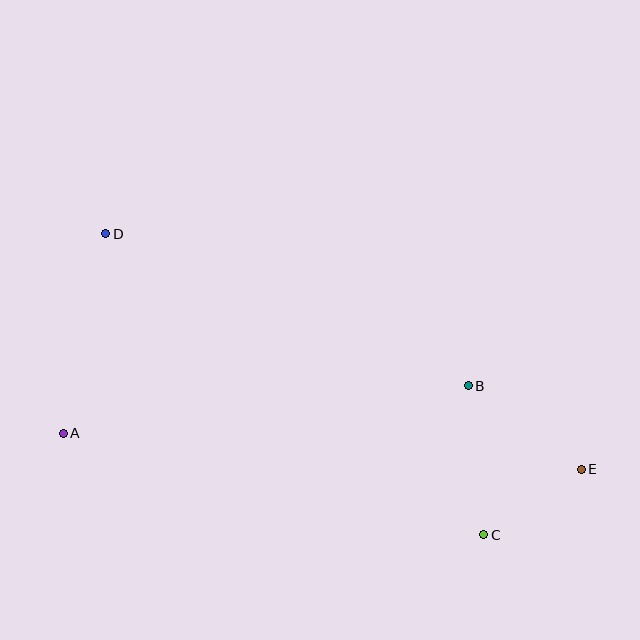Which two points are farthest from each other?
Points D and E are farthest from each other.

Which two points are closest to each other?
Points C and E are closest to each other.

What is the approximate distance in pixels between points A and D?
The distance between A and D is approximately 204 pixels.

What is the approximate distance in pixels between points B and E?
The distance between B and E is approximately 140 pixels.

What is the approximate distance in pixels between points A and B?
The distance between A and B is approximately 408 pixels.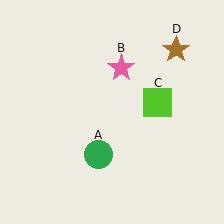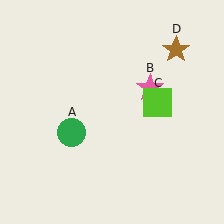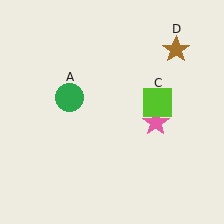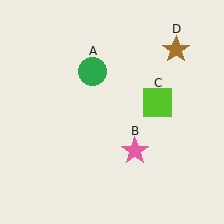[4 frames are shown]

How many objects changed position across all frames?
2 objects changed position: green circle (object A), pink star (object B).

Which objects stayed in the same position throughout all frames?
Lime square (object C) and brown star (object D) remained stationary.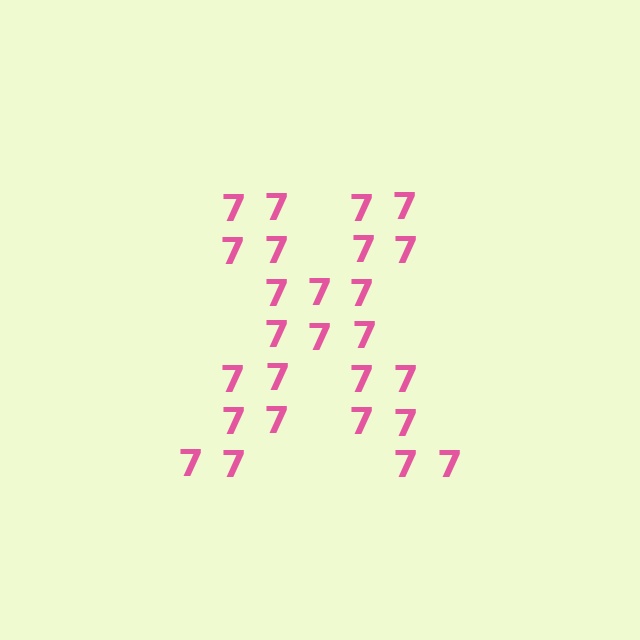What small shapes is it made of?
It is made of small digit 7's.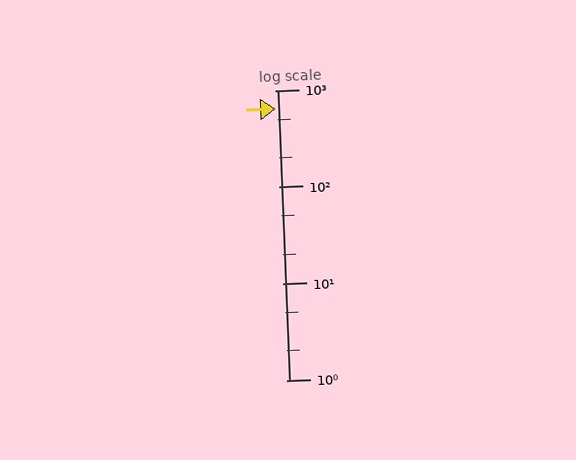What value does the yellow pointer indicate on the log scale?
The pointer indicates approximately 640.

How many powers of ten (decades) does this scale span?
The scale spans 3 decades, from 1 to 1000.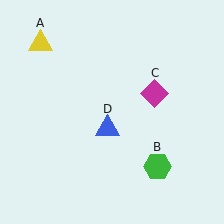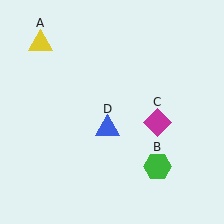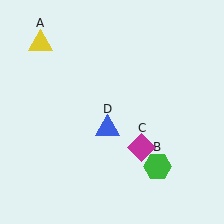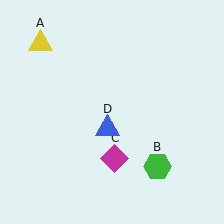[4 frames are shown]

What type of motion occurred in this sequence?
The magenta diamond (object C) rotated clockwise around the center of the scene.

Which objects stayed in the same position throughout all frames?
Yellow triangle (object A) and green hexagon (object B) and blue triangle (object D) remained stationary.